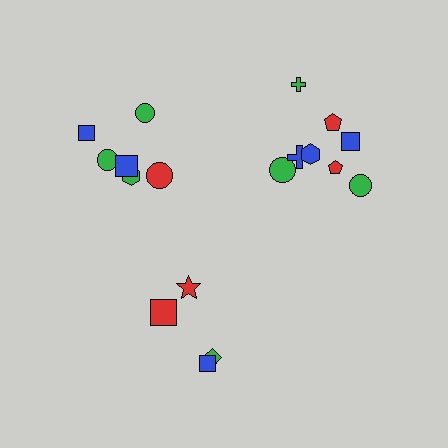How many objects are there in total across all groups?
There are 18 objects.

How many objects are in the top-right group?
There are 8 objects.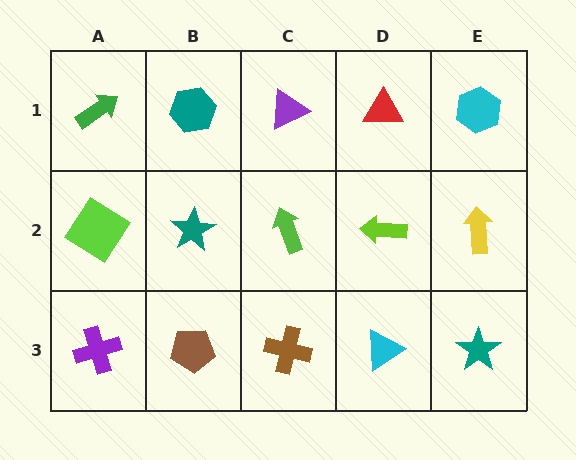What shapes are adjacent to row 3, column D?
A lime arrow (row 2, column D), a brown cross (row 3, column C), a teal star (row 3, column E).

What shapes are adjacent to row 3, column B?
A teal star (row 2, column B), a purple cross (row 3, column A), a brown cross (row 3, column C).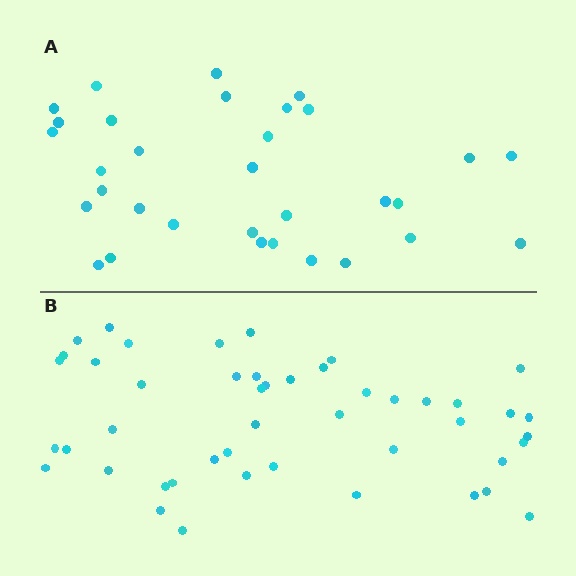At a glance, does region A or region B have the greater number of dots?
Region B (the bottom region) has more dots.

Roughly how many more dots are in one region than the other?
Region B has approximately 15 more dots than region A.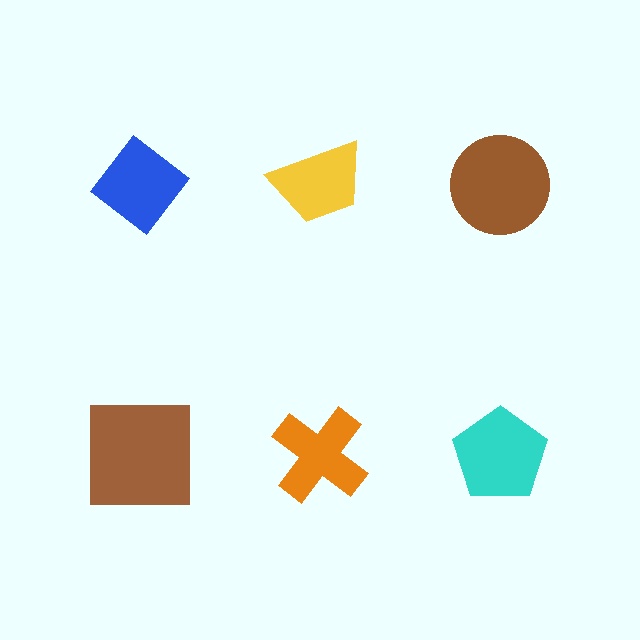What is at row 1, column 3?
A brown circle.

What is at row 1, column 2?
A yellow trapezoid.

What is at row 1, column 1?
A blue diamond.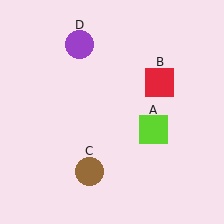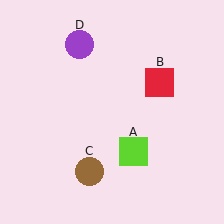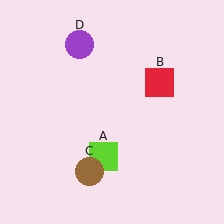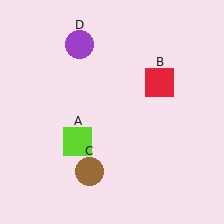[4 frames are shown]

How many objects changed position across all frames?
1 object changed position: lime square (object A).